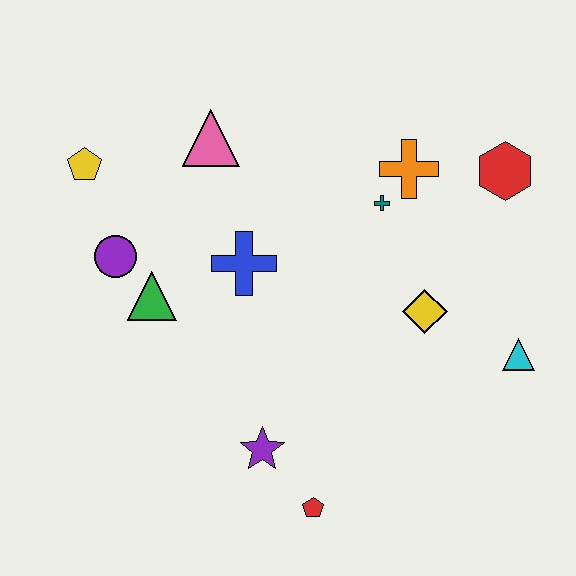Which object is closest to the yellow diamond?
The cyan triangle is closest to the yellow diamond.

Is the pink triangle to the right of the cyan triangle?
No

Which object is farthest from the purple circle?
The cyan triangle is farthest from the purple circle.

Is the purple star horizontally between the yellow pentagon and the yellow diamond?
Yes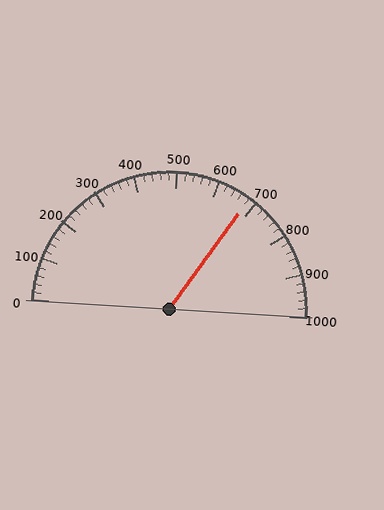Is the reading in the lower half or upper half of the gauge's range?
The reading is in the upper half of the range (0 to 1000).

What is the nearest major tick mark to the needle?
The nearest major tick mark is 700.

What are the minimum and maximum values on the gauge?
The gauge ranges from 0 to 1000.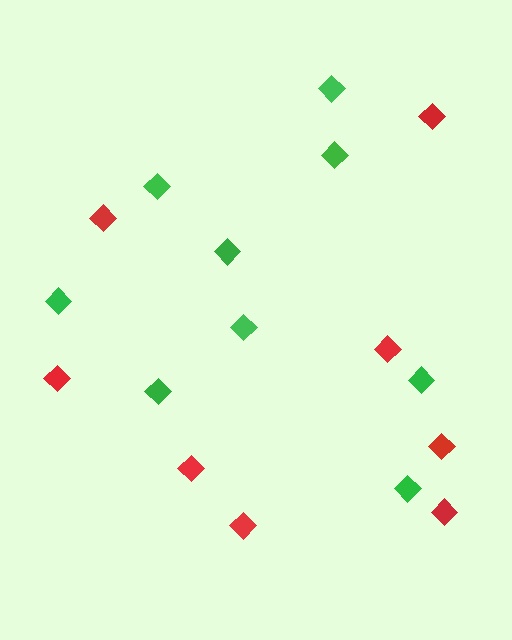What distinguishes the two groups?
There are 2 groups: one group of green diamonds (9) and one group of red diamonds (8).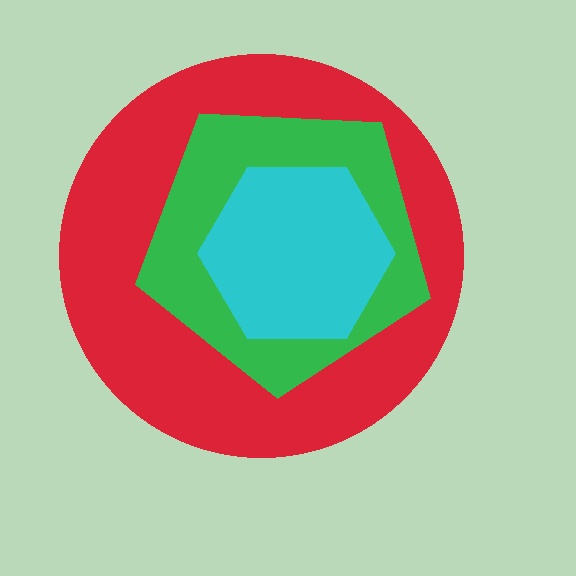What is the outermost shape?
The red circle.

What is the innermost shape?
The cyan hexagon.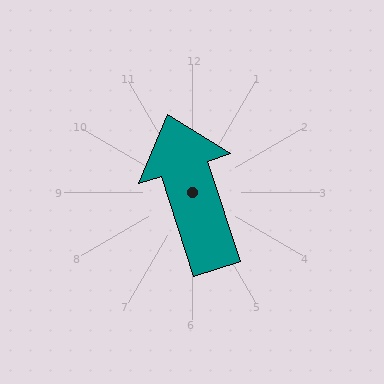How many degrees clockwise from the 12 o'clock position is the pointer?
Approximately 342 degrees.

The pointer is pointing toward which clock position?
Roughly 11 o'clock.